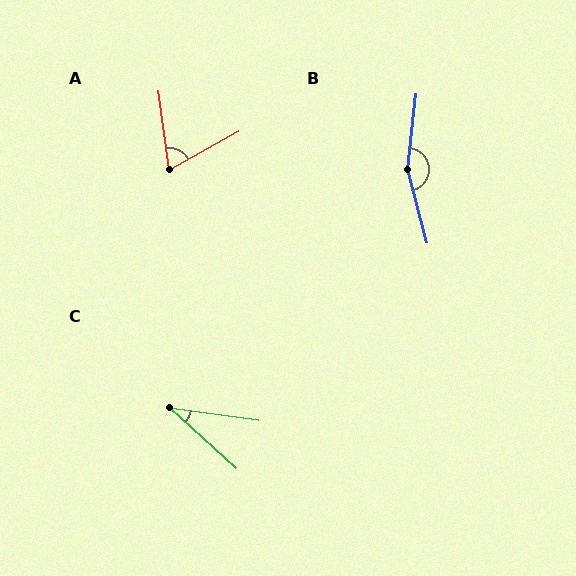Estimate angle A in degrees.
Approximately 68 degrees.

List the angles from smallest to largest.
C (35°), A (68°), B (158°).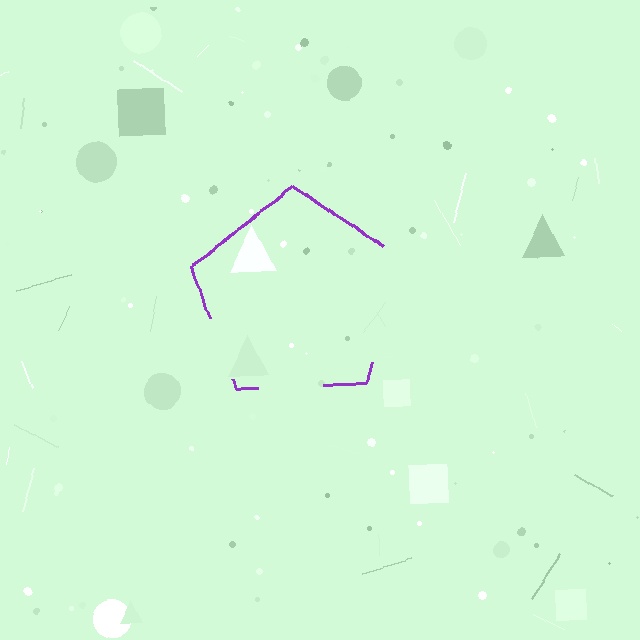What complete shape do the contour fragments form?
The contour fragments form a pentagon.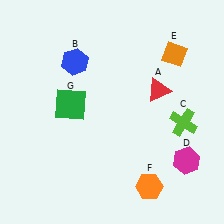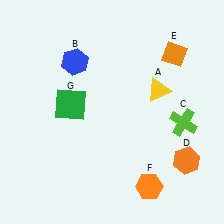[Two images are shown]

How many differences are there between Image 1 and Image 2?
There are 2 differences between the two images.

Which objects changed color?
A changed from red to yellow. D changed from magenta to orange.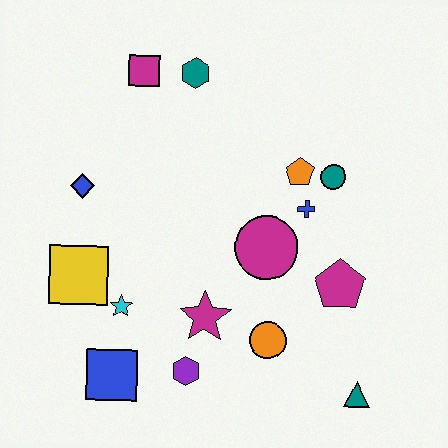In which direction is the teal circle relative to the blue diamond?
The teal circle is to the right of the blue diamond.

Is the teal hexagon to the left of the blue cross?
Yes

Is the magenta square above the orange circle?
Yes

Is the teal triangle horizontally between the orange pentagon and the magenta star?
No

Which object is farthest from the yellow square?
The teal triangle is farthest from the yellow square.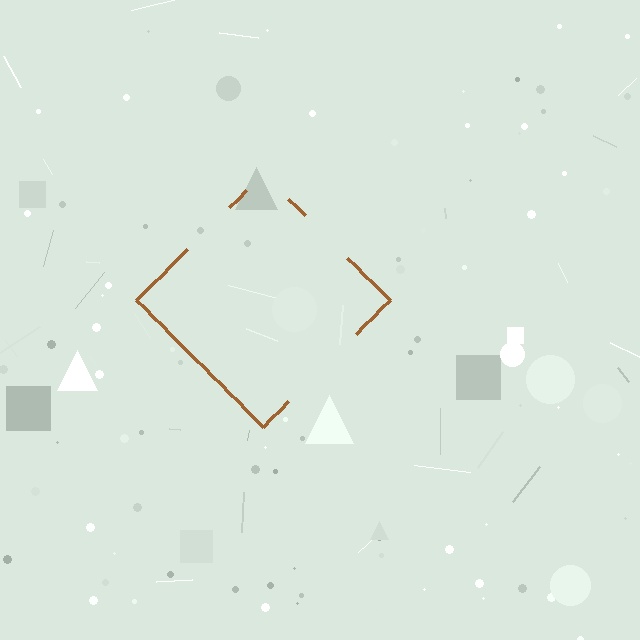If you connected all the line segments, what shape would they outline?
They would outline a diamond.